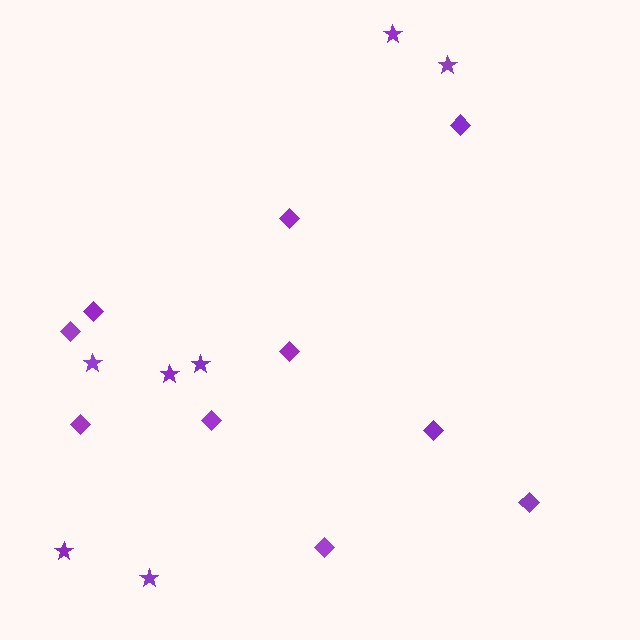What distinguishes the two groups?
There are 2 groups: one group of stars (7) and one group of diamonds (10).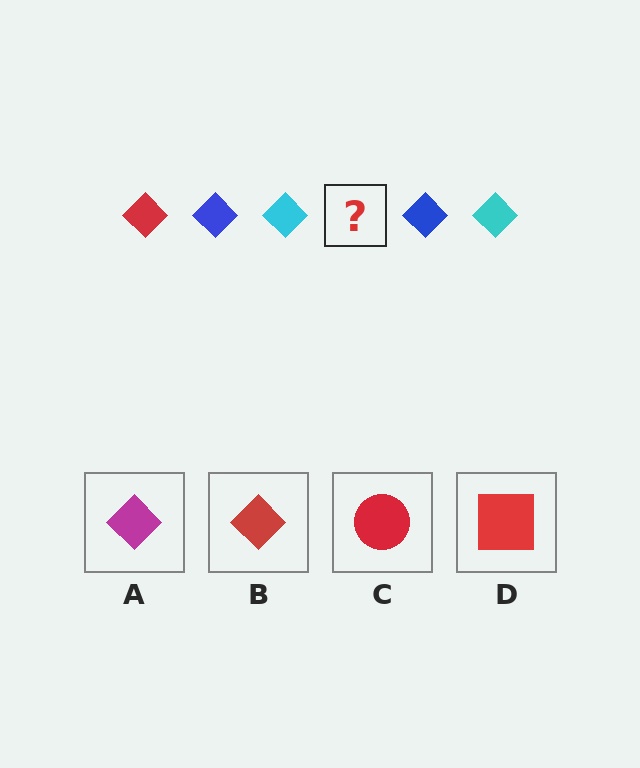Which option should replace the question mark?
Option B.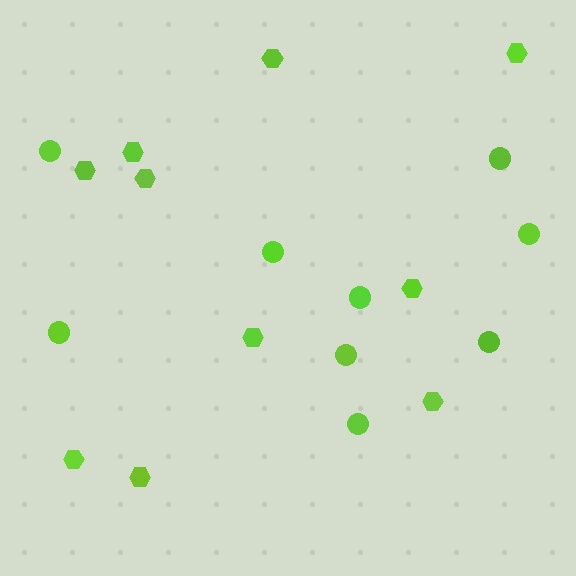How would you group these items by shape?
There are 2 groups: one group of hexagons (10) and one group of circles (9).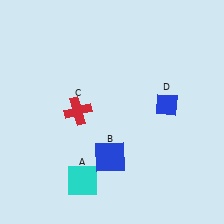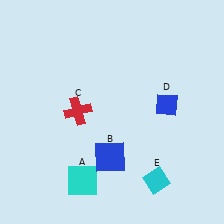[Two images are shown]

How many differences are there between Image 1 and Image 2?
There is 1 difference between the two images.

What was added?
A cyan diamond (E) was added in Image 2.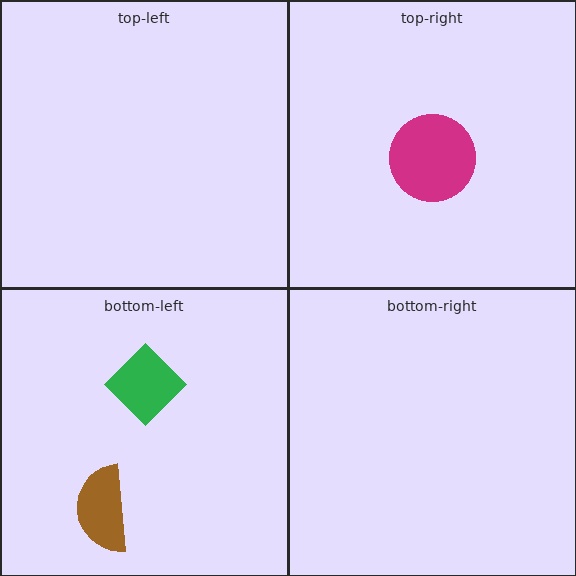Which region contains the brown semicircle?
The bottom-left region.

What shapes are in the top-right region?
The magenta circle.